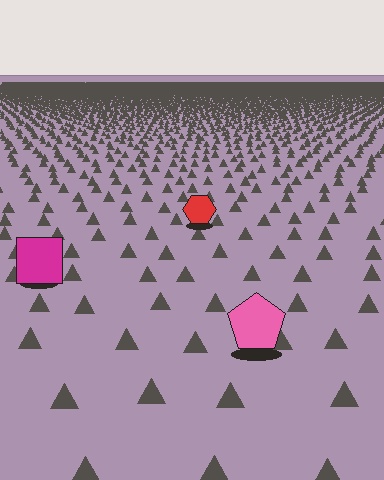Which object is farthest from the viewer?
The red hexagon is farthest from the viewer. It appears smaller and the ground texture around it is denser.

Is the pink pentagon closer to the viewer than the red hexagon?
Yes. The pink pentagon is closer — you can tell from the texture gradient: the ground texture is coarser near it.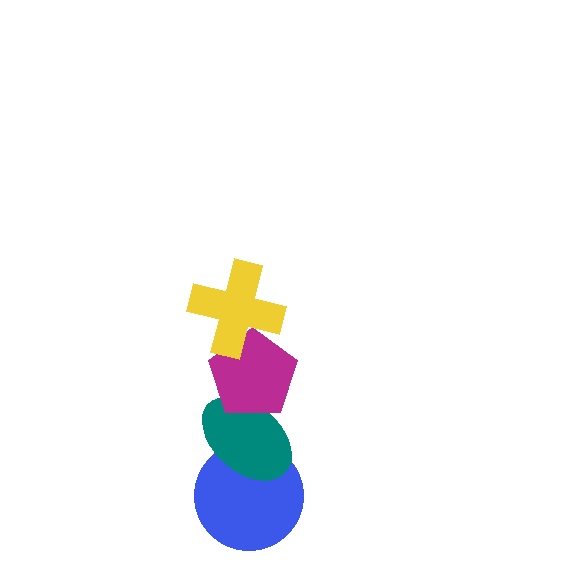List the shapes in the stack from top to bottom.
From top to bottom: the yellow cross, the magenta pentagon, the teal ellipse, the blue circle.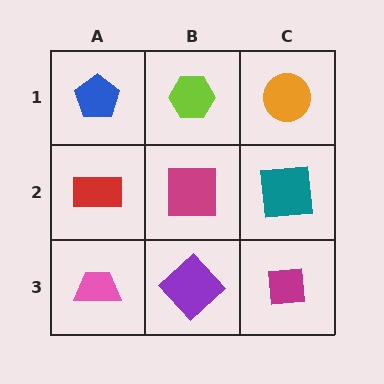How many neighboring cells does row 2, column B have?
4.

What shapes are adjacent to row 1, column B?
A magenta square (row 2, column B), a blue pentagon (row 1, column A), an orange circle (row 1, column C).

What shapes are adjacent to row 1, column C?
A teal square (row 2, column C), a lime hexagon (row 1, column B).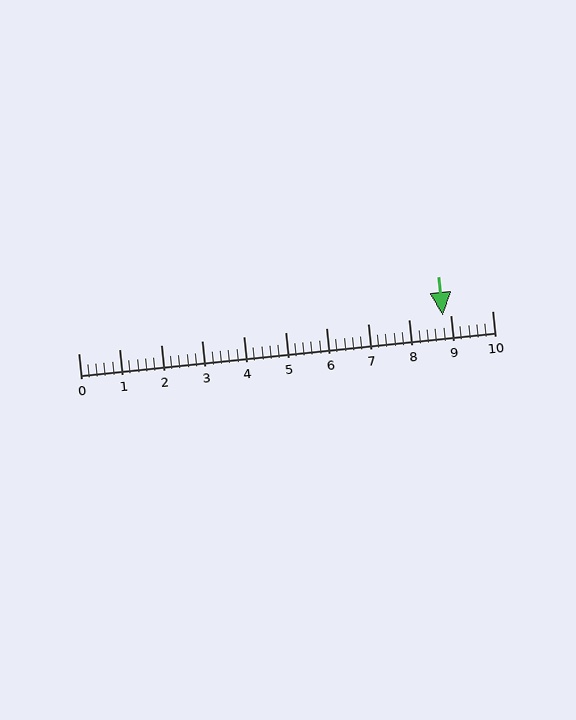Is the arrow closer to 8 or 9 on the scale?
The arrow is closer to 9.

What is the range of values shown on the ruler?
The ruler shows values from 0 to 10.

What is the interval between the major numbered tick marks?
The major tick marks are spaced 1 units apart.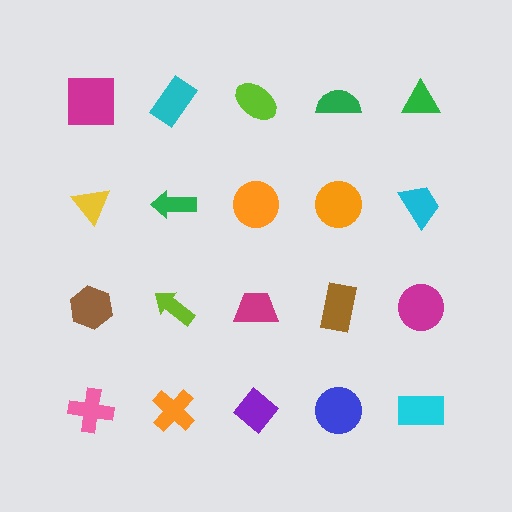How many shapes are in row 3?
5 shapes.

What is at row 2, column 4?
An orange circle.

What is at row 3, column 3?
A magenta trapezoid.